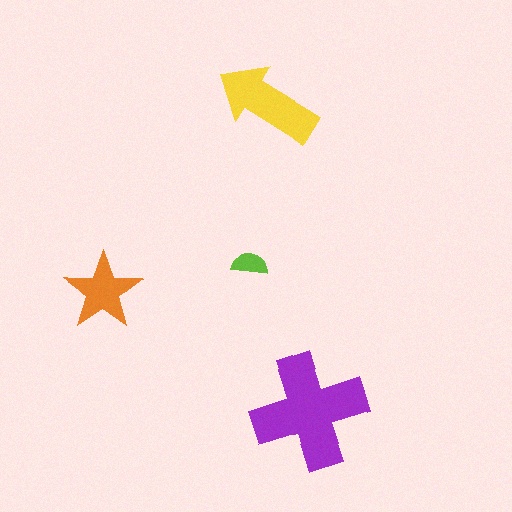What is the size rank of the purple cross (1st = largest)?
1st.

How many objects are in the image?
There are 4 objects in the image.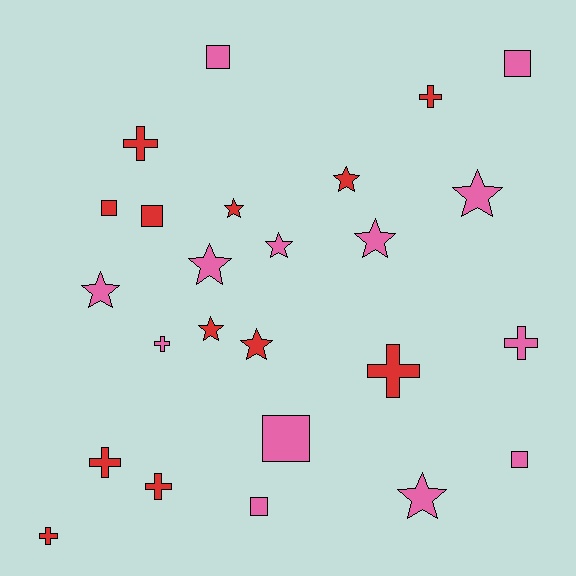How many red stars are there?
There are 4 red stars.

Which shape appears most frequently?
Star, with 10 objects.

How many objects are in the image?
There are 25 objects.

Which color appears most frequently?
Pink, with 13 objects.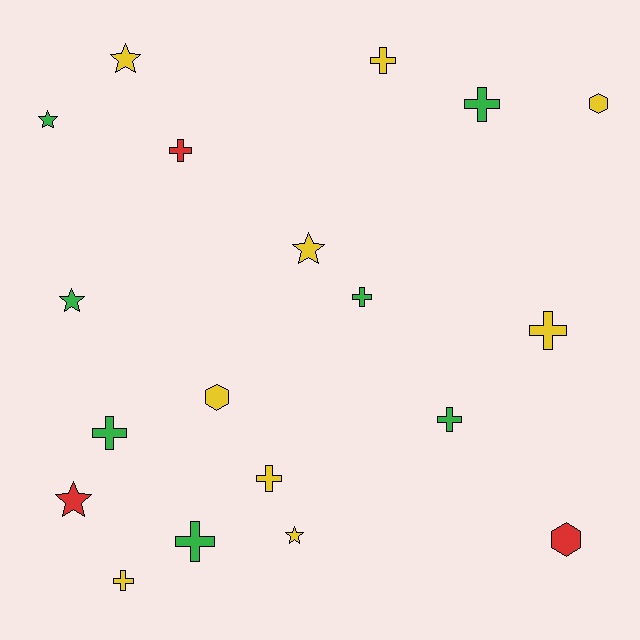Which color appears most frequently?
Yellow, with 9 objects.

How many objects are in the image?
There are 19 objects.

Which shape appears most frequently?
Cross, with 10 objects.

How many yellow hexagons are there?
There are 2 yellow hexagons.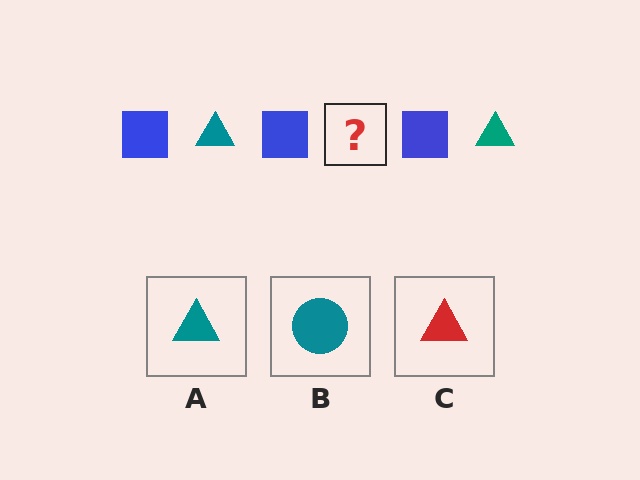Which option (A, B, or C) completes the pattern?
A.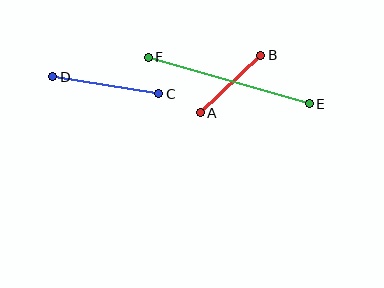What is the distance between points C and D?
The distance is approximately 107 pixels.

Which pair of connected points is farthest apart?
Points E and F are farthest apart.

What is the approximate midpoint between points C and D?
The midpoint is at approximately (106, 85) pixels.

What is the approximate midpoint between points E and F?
The midpoint is at approximately (229, 81) pixels.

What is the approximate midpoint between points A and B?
The midpoint is at approximately (230, 84) pixels.